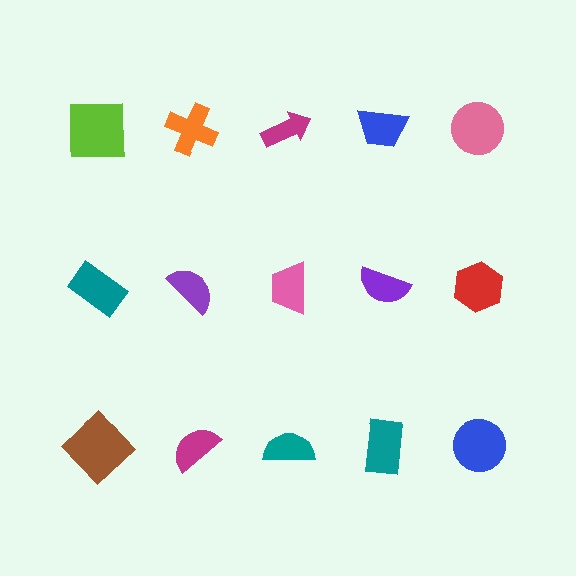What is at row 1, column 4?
A blue trapezoid.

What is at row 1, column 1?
A lime square.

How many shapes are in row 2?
5 shapes.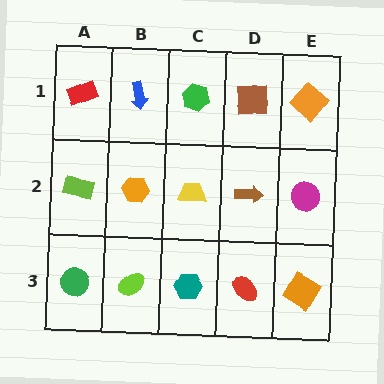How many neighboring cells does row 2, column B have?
4.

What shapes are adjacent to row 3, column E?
A magenta circle (row 2, column E), a red ellipse (row 3, column D).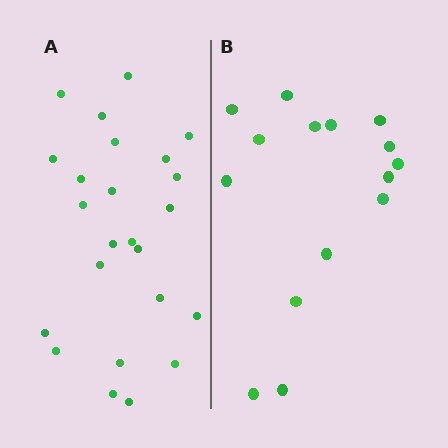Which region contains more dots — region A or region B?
Region A (the left region) has more dots.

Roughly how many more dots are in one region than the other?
Region A has roughly 8 or so more dots than region B.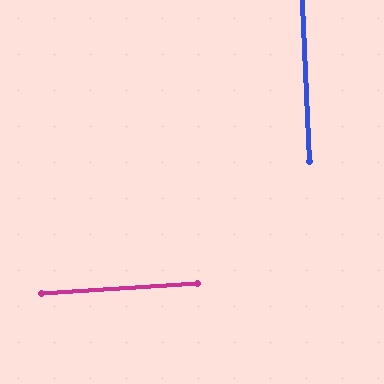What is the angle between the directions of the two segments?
Approximately 89 degrees.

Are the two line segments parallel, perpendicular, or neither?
Perpendicular — they meet at approximately 89°.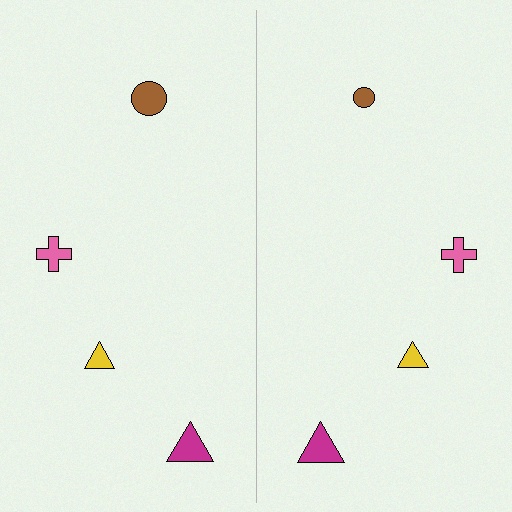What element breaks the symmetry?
The brown circle on the right side has a different size than its mirror counterpart.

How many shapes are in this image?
There are 8 shapes in this image.